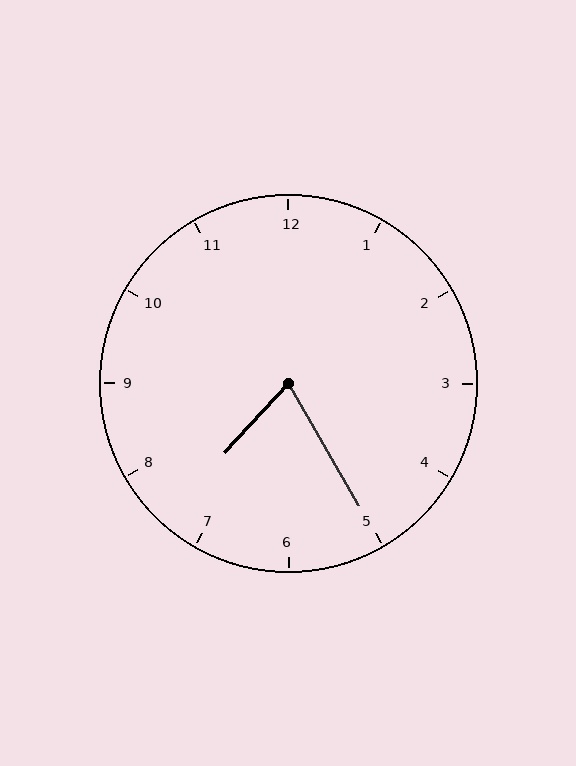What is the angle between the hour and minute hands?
Approximately 72 degrees.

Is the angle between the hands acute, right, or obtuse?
It is acute.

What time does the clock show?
7:25.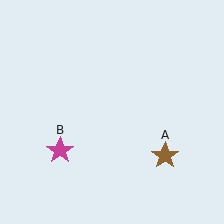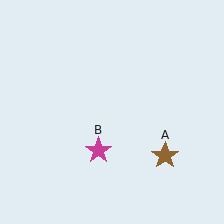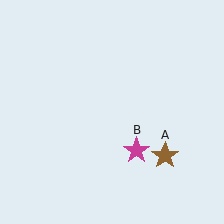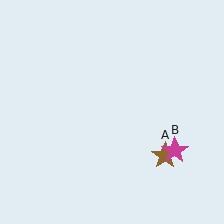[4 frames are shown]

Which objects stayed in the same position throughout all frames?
Brown star (object A) remained stationary.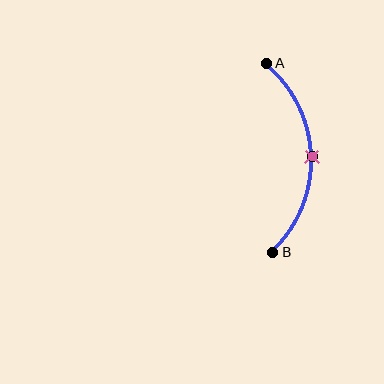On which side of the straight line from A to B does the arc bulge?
The arc bulges to the right of the straight line connecting A and B.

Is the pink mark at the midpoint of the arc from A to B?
Yes. The pink mark lies on the arc at equal arc-length from both A and B — it is the arc midpoint.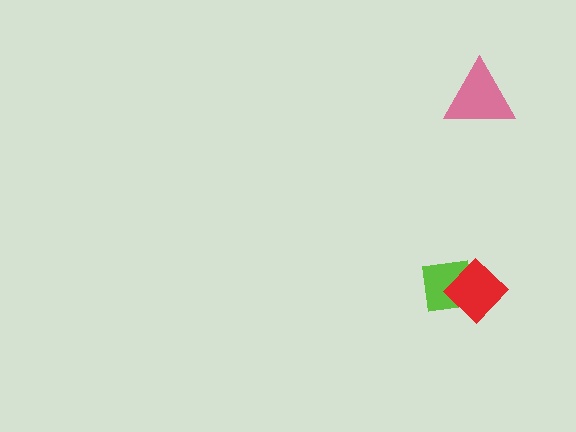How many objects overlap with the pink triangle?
0 objects overlap with the pink triangle.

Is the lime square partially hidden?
Yes, it is partially covered by another shape.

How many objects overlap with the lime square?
1 object overlaps with the lime square.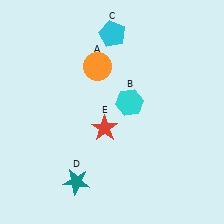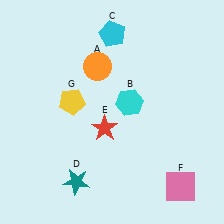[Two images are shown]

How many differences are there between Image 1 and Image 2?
There are 2 differences between the two images.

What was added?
A pink square (F), a yellow pentagon (G) were added in Image 2.